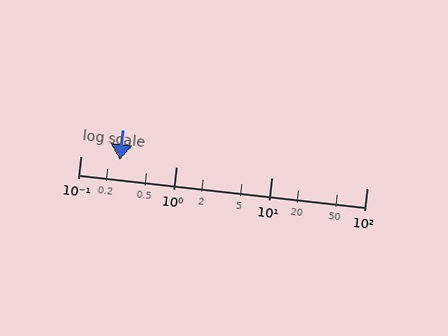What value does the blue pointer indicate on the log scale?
The pointer indicates approximately 0.26.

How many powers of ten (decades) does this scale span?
The scale spans 3 decades, from 0.1 to 100.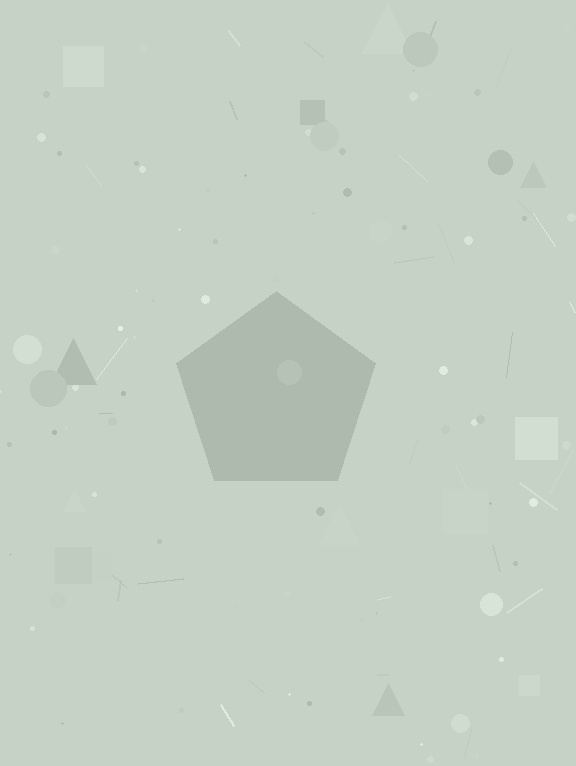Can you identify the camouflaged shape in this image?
The camouflaged shape is a pentagon.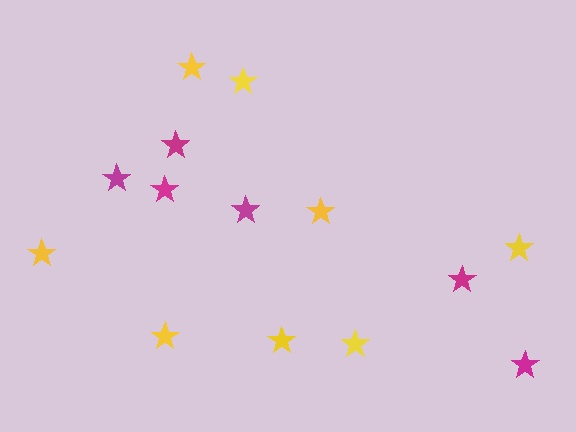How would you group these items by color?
There are 2 groups: one group of magenta stars (6) and one group of yellow stars (8).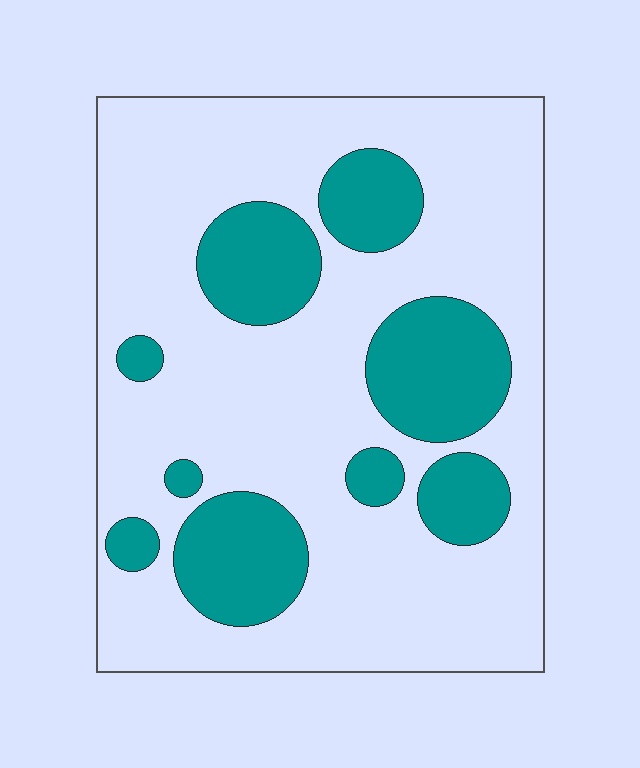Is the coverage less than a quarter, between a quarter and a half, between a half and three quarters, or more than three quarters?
Between a quarter and a half.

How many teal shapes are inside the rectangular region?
9.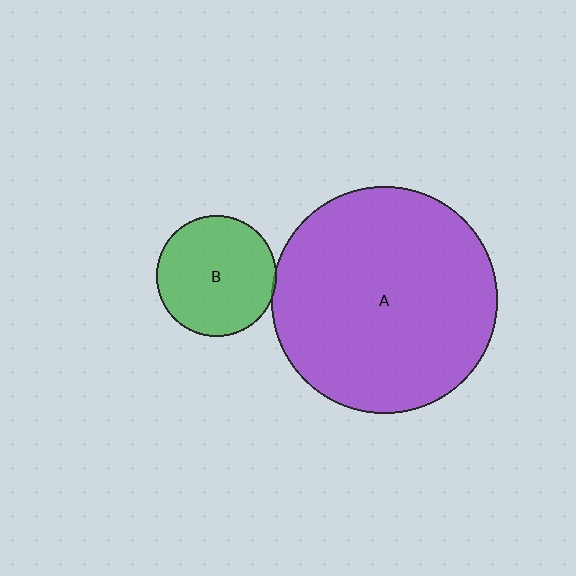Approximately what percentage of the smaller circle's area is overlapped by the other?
Approximately 5%.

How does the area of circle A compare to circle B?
Approximately 3.5 times.